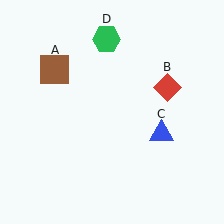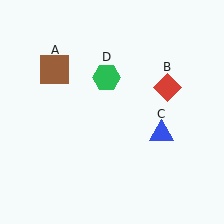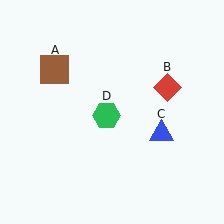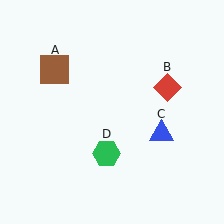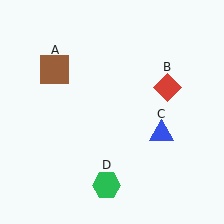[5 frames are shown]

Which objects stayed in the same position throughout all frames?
Brown square (object A) and red diamond (object B) and blue triangle (object C) remained stationary.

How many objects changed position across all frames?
1 object changed position: green hexagon (object D).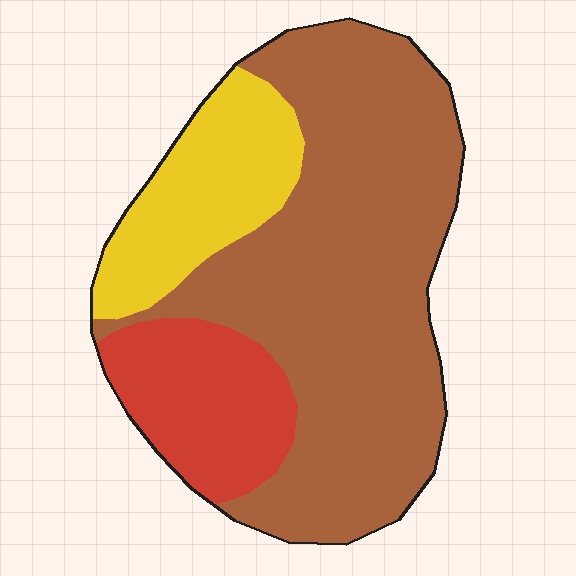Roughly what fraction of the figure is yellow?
Yellow covers about 20% of the figure.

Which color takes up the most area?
Brown, at roughly 65%.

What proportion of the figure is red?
Red covers roughly 20% of the figure.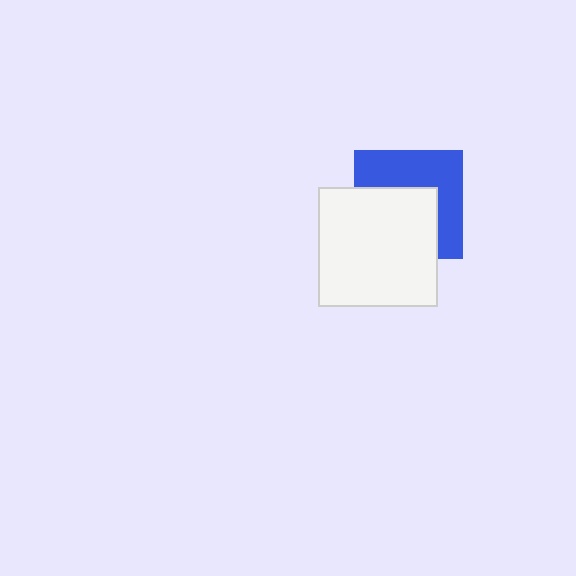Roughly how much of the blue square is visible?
About half of it is visible (roughly 50%).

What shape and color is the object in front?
The object in front is a white square.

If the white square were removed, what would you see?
You would see the complete blue square.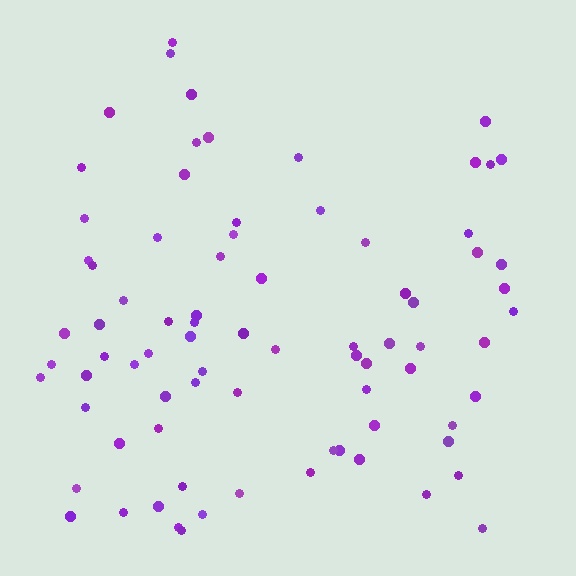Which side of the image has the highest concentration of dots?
The bottom.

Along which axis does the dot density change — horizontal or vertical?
Vertical.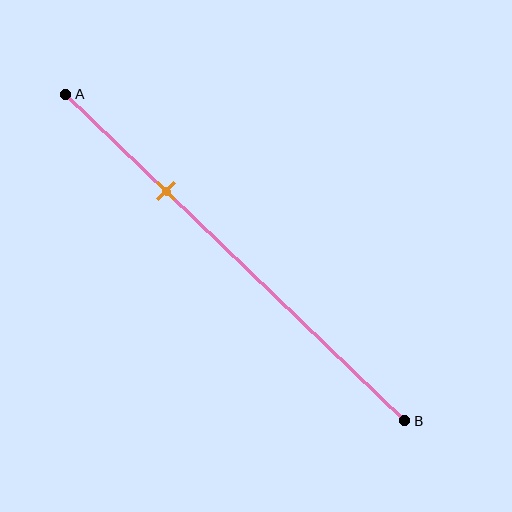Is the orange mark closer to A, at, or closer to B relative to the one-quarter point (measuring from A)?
The orange mark is closer to point B than the one-quarter point of segment AB.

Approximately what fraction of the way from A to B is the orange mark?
The orange mark is approximately 30% of the way from A to B.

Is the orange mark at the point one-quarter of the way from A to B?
No, the mark is at about 30% from A, not at the 25% one-quarter point.